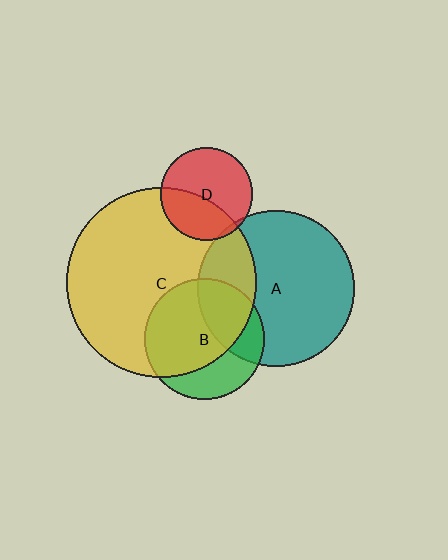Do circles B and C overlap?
Yes.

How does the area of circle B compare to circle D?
Approximately 1.7 times.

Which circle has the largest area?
Circle C (yellow).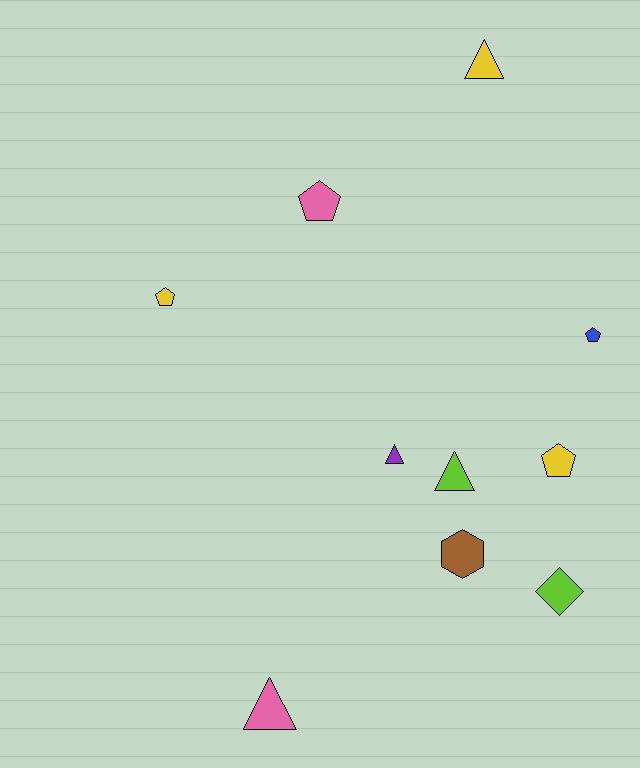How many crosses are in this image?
There are no crosses.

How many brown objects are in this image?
There is 1 brown object.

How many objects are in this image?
There are 10 objects.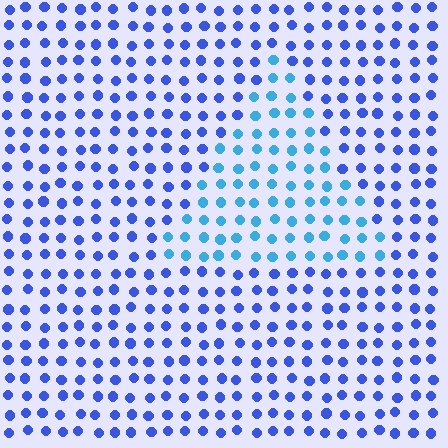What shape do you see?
I see a triangle.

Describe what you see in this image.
The image is filled with small blue elements in a uniform arrangement. A triangle-shaped region is visible where the elements are tinted to a slightly different hue, forming a subtle color boundary.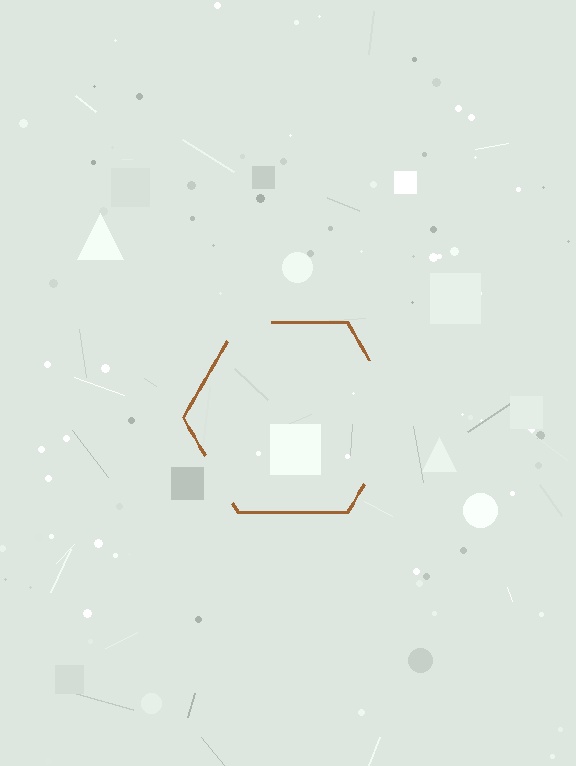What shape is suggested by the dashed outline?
The dashed outline suggests a hexagon.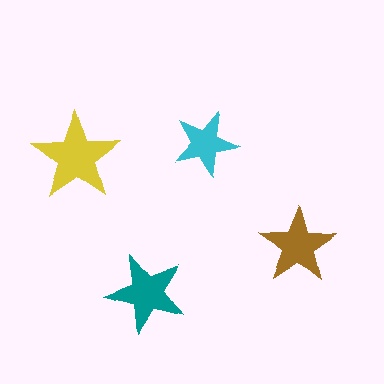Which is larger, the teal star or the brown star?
The teal one.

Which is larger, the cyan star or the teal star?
The teal one.